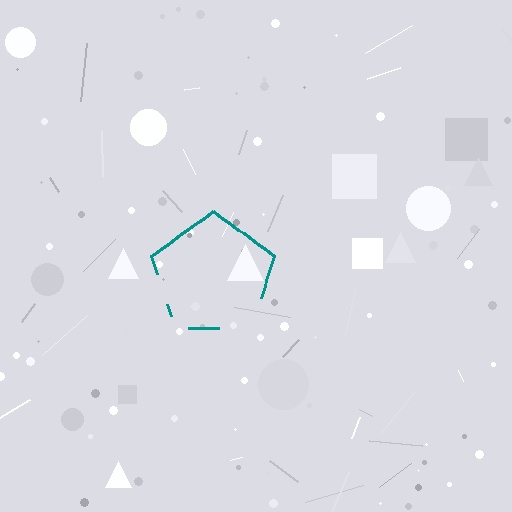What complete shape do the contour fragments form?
The contour fragments form a pentagon.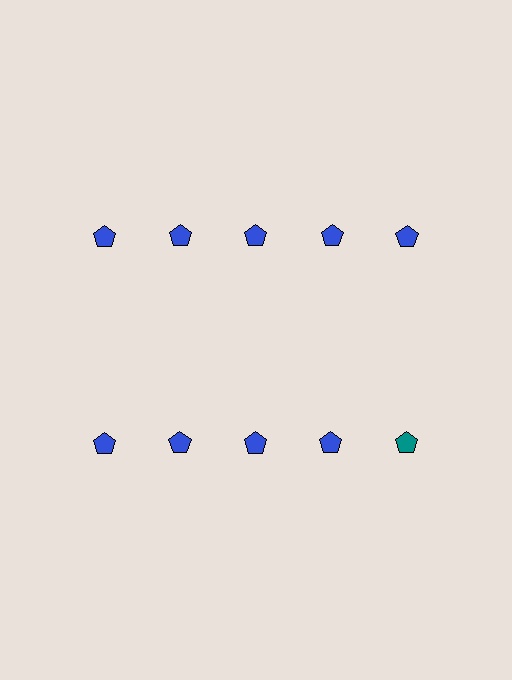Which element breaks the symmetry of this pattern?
The teal pentagon in the second row, rightmost column breaks the symmetry. All other shapes are blue pentagons.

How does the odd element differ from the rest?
It has a different color: teal instead of blue.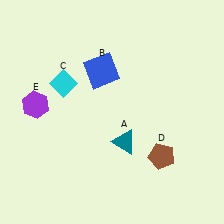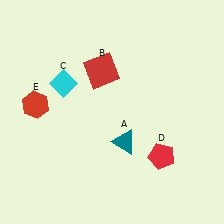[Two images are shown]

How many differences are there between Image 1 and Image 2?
There are 3 differences between the two images.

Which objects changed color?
B changed from blue to red. D changed from brown to red. E changed from purple to red.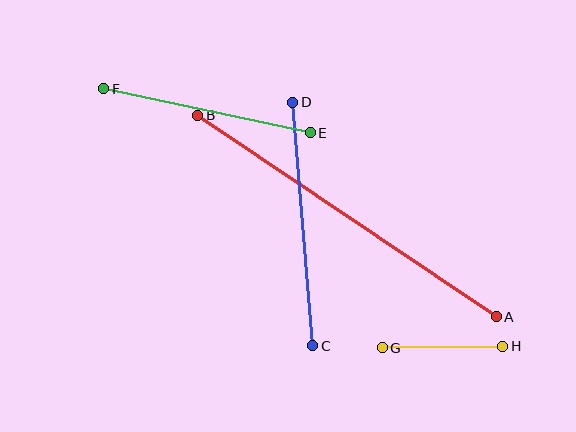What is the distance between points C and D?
The distance is approximately 244 pixels.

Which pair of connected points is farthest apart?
Points A and B are farthest apart.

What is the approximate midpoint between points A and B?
The midpoint is at approximately (347, 216) pixels.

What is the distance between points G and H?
The distance is approximately 121 pixels.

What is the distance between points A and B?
The distance is approximately 360 pixels.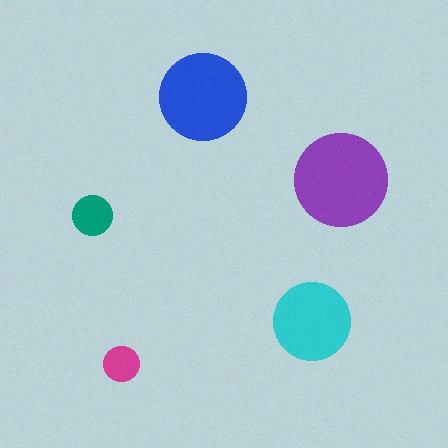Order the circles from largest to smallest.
the purple one, the blue one, the cyan one, the teal one, the magenta one.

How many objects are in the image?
There are 5 objects in the image.